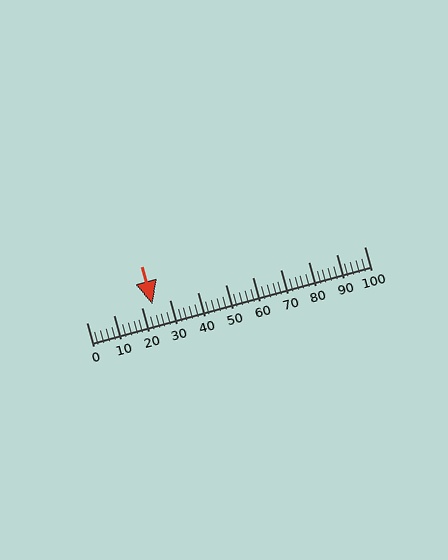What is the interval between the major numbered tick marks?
The major tick marks are spaced 10 units apart.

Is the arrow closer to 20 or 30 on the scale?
The arrow is closer to 20.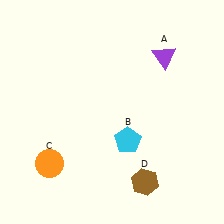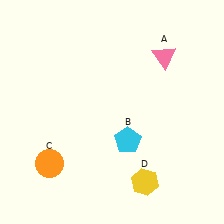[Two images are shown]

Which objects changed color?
A changed from purple to pink. D changed from brown to yellow.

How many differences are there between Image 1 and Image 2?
There are 2 differences between the two images.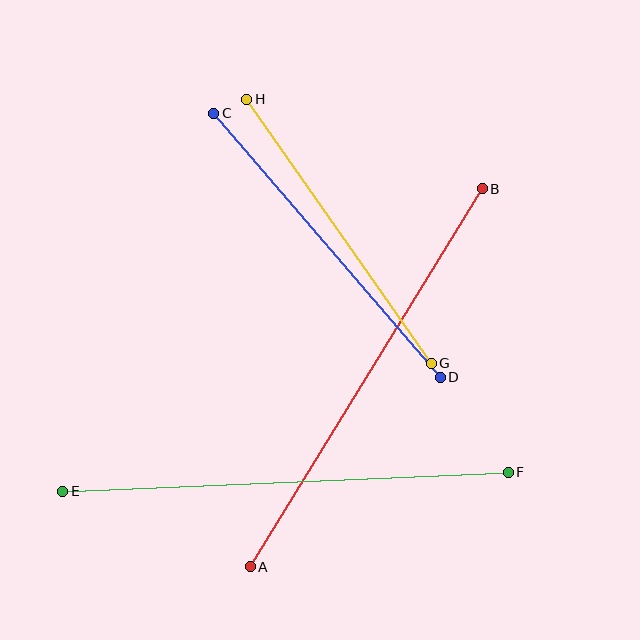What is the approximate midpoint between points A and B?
The midpoint is at approximately (366, 378) pixels.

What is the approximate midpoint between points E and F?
The midpoint is at approximately (285, 482) pixels.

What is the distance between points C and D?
The distance is approximately 348 pixels.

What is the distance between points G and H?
The distance is approximately 322 pixels.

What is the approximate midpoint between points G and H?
The midpoint is at approximately (339, 231) pixels.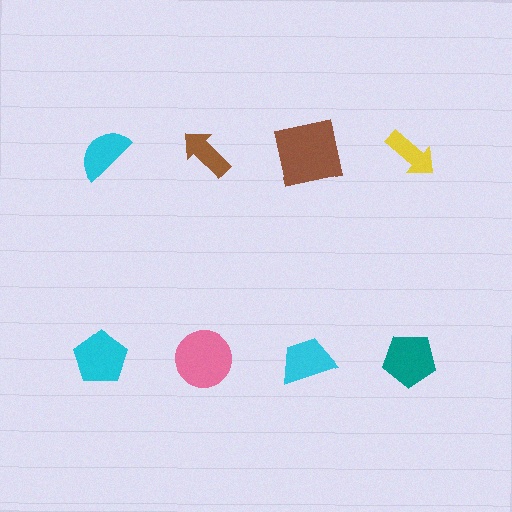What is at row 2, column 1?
A cyan pentagon.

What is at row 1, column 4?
A yellow arrow.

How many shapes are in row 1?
4 shapes.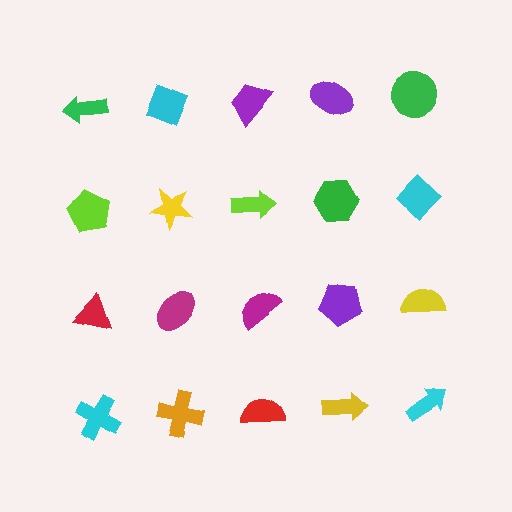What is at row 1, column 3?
A purple trapezoid.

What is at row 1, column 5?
A green circle.